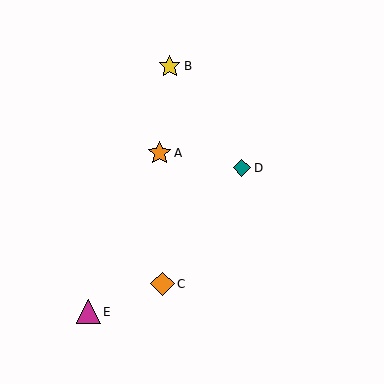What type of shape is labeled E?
Shape E is a magenta triangle.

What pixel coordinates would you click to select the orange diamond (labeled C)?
Click at (162, 284) to select the orange diamond C.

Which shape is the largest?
The orange diamond (labeled C) is the largest.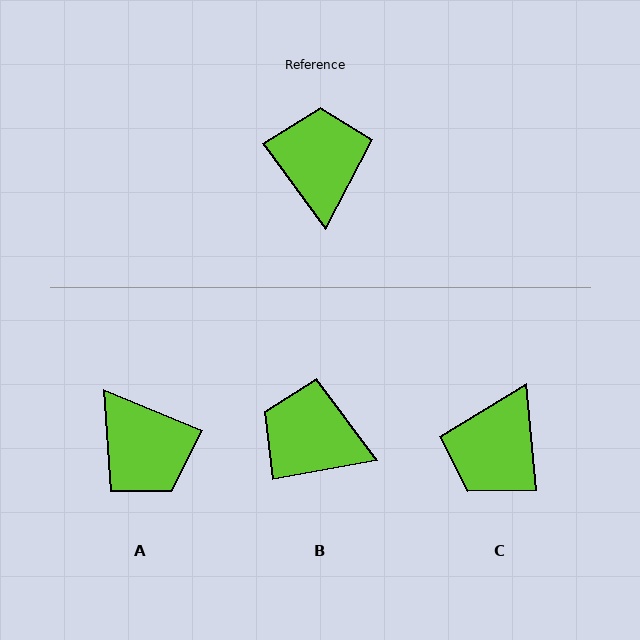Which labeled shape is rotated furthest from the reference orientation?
C, about 149 degrees away.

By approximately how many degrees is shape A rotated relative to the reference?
Approximately 148 degrees clockwise.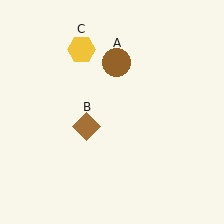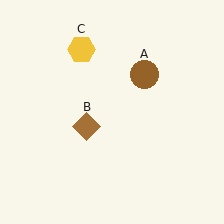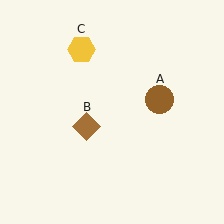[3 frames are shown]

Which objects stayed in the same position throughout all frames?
Brown diamond (object B) and yellow hexagon (object C) remained stationary.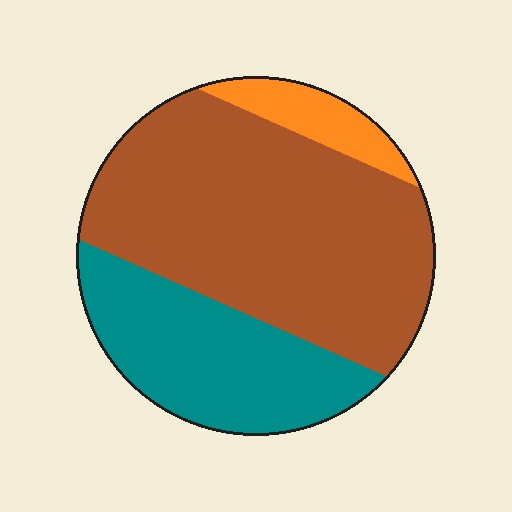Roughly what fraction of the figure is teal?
Teal takes up about one third (1/3) of the figure.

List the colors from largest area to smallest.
From largest to smallest: brown, teal, orange.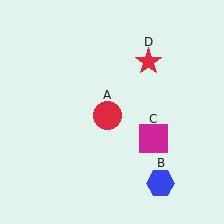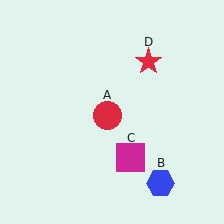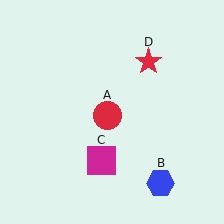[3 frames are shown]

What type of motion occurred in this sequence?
The magenta square (object C) rotated clockwise around the center of the scene.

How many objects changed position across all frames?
1 object changed position: magenta square (object C).